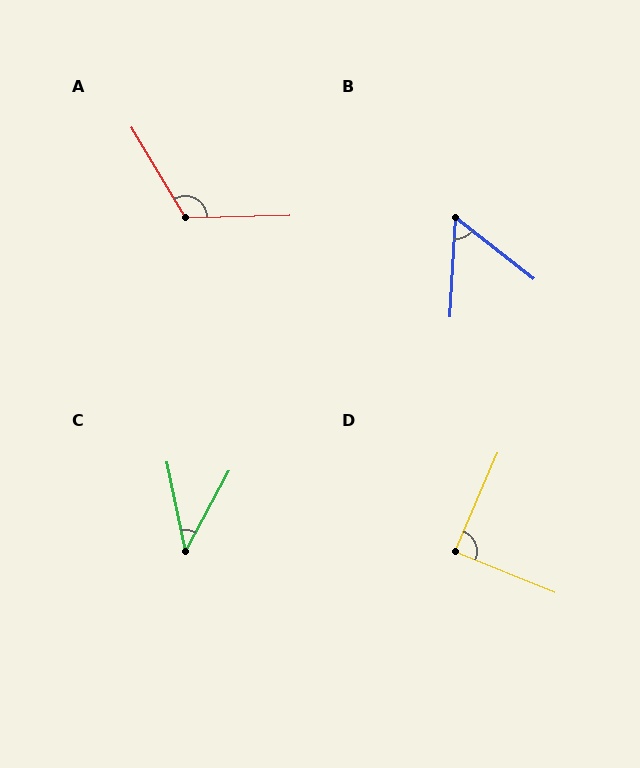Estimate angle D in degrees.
Approximately 89 degrees.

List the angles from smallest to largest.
C (40°), B (56°), D (89°), A (119°).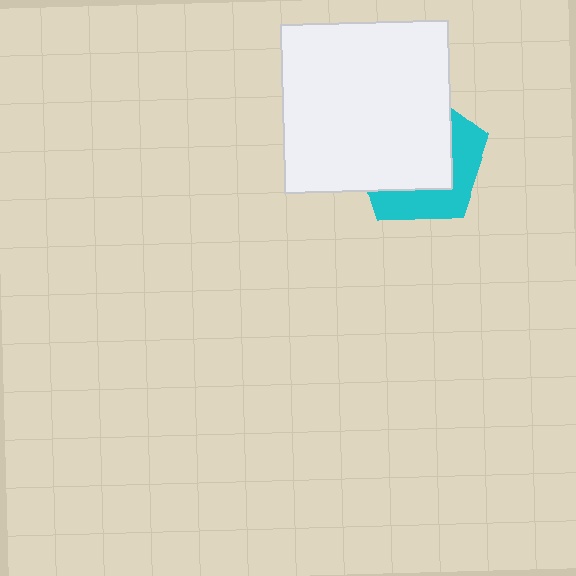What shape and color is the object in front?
The object in front is a white rectangle.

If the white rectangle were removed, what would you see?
You would see the complete cyan pentagon.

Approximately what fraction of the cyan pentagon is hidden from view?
Roughly 62% of the cyan pentagon is hidden behind the white rectangle.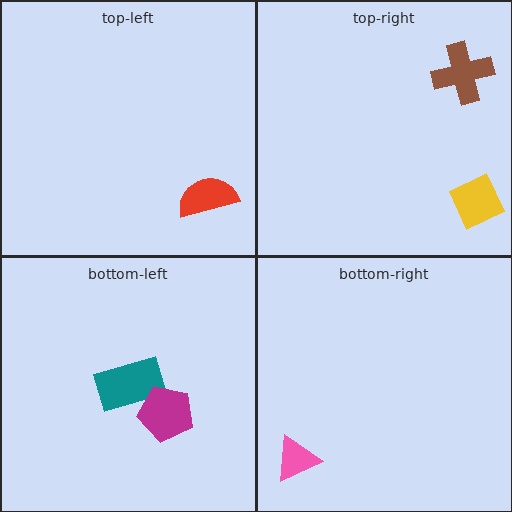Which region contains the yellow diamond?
The top-right region.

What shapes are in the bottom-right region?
The pink triangle.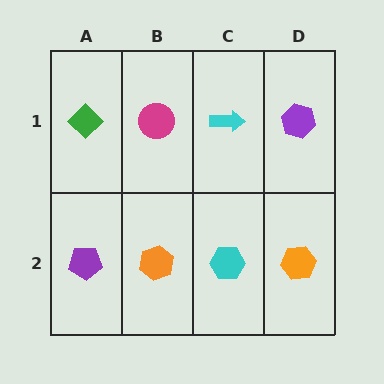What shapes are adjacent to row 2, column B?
A magenta circle (row 1, column B), a purple pentagon (row 2, column A), a cyan hexagon (row 2, column C).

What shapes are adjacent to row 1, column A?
A purple pentagon (row 2, column A), a magenta circle (row 1, column B).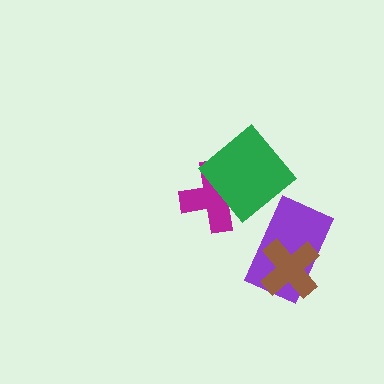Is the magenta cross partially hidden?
Yes, it is partially covered by another shape.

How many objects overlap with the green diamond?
1 object overlaps with the green diamond.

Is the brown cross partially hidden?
No, no other shape covers it.